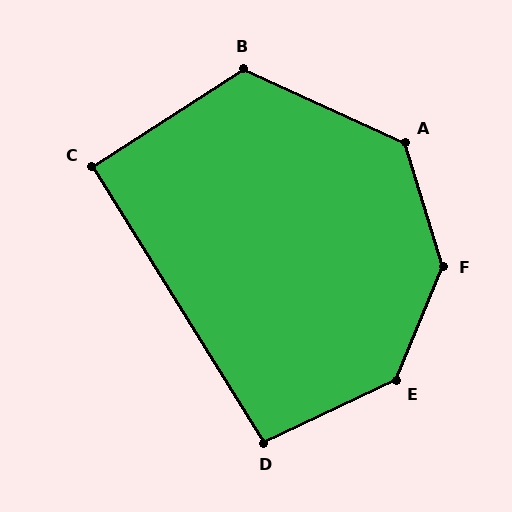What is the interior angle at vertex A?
Approximately 131 degrees (obtuse).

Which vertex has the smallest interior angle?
C, at approximately 91 degrees.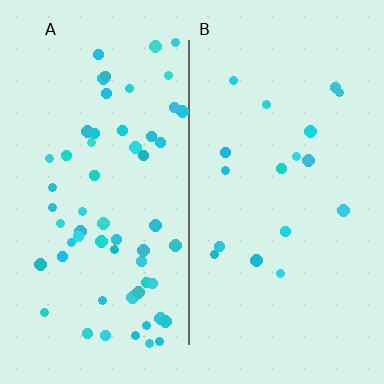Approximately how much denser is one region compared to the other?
Approximately 3.4× — region A over region B.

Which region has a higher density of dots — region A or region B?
A (the left).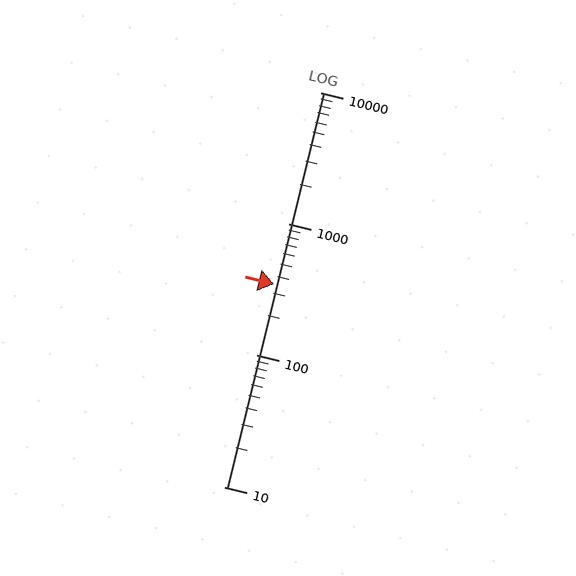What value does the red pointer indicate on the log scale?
The pointer indicates approximately 350.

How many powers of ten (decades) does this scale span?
The scale spans 3 decades, from 10 to 10000.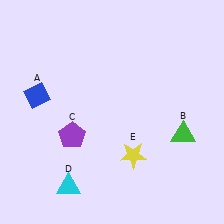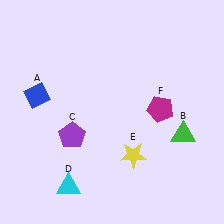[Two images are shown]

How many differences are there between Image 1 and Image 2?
There is 1 difference between the two images.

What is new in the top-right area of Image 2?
A magenta pentagon (F) was added in the top-right area of Image 2.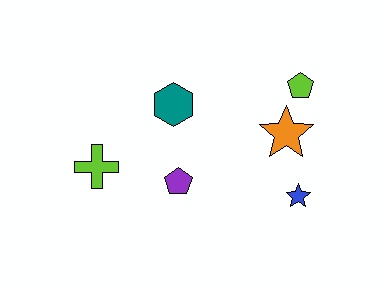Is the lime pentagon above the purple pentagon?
Yes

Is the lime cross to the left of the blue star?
Yes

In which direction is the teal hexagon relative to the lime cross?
The teal hexagon is to the right of the lime cross.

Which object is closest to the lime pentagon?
The orange star is closest to the lime pentagon.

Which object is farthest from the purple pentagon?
The lime pentagon is farthest from the purple pentagon.